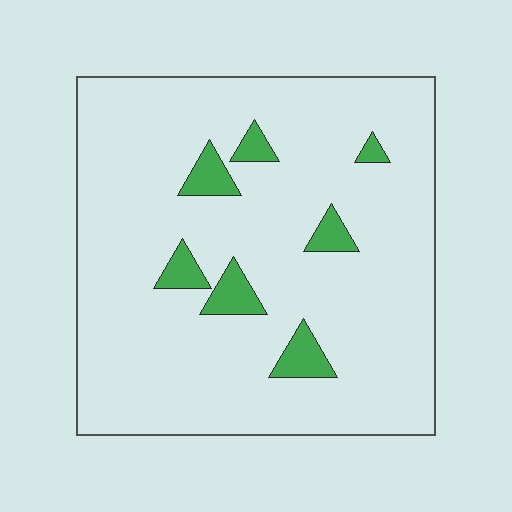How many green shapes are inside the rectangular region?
7.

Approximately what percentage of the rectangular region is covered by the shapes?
Approximately 10%.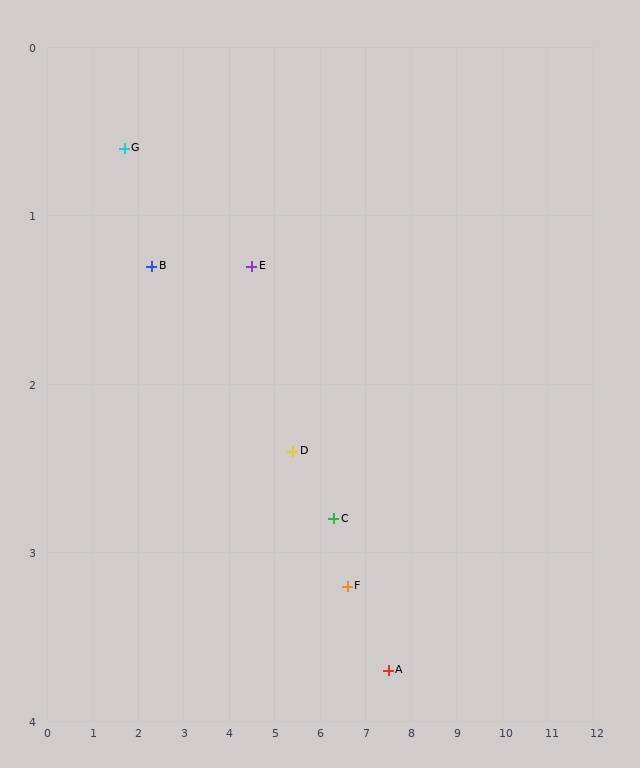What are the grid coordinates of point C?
Point C is at approximately (6.3, 2.8).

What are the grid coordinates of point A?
Point A is at approximately (7.5, 3.7).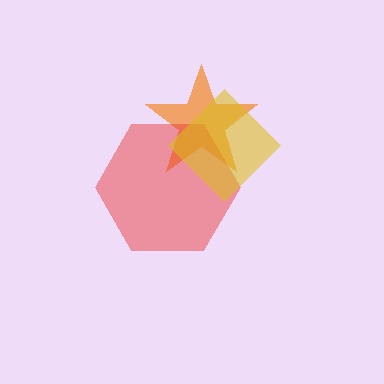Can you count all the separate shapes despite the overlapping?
Yes, there are 3 separate shapes.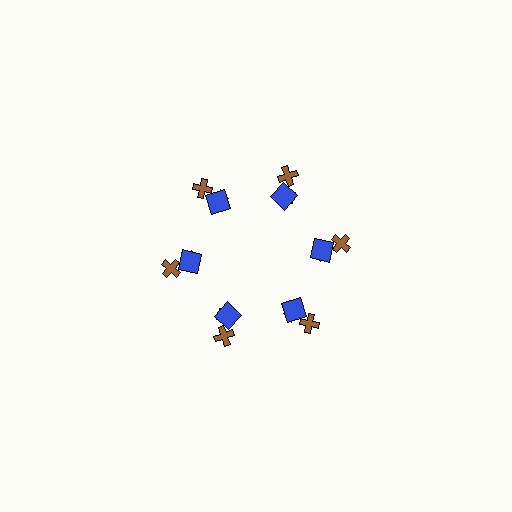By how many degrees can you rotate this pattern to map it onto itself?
The pattern maps onto itself every 60 degrees of rotation.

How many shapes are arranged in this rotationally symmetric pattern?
There are 18 shapes, arranged in 6 groups of 3.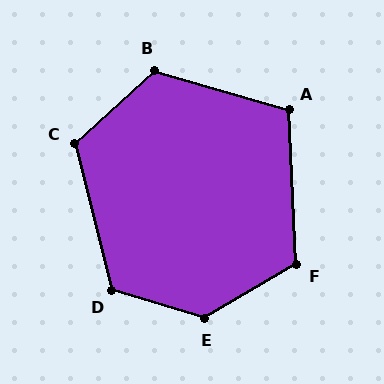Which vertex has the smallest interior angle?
A, at approximately 109 degrees.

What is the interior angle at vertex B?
Approximately 121 degrees (obtuse).